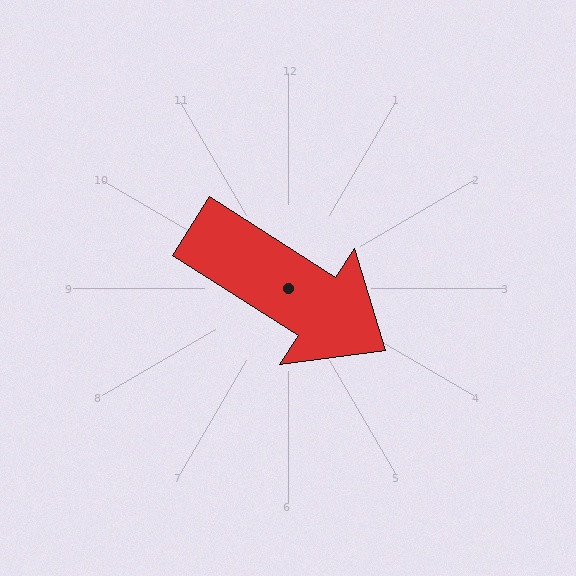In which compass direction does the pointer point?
Southeast.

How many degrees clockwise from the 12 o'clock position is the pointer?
Approximately 123 degrees.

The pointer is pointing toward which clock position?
Roughly 4 o'clock.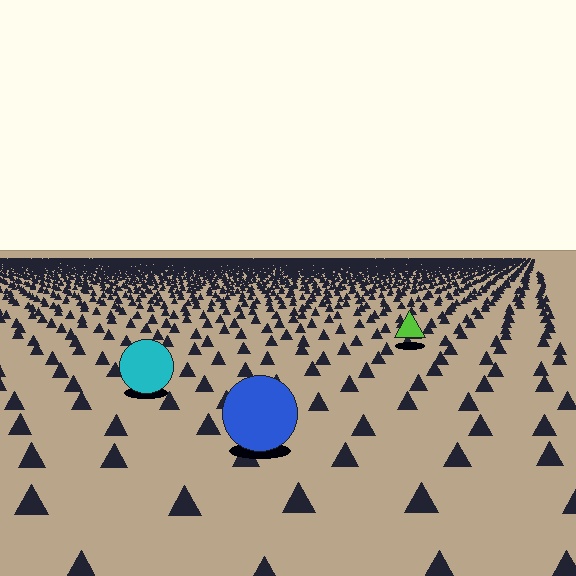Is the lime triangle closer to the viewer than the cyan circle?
No. The cyan circle is closer — you can tell from the texture gradient: the ground texture is coarser near it.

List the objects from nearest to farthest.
From nearest to farthest: the blue circle, the cyan circle, the lime triangle.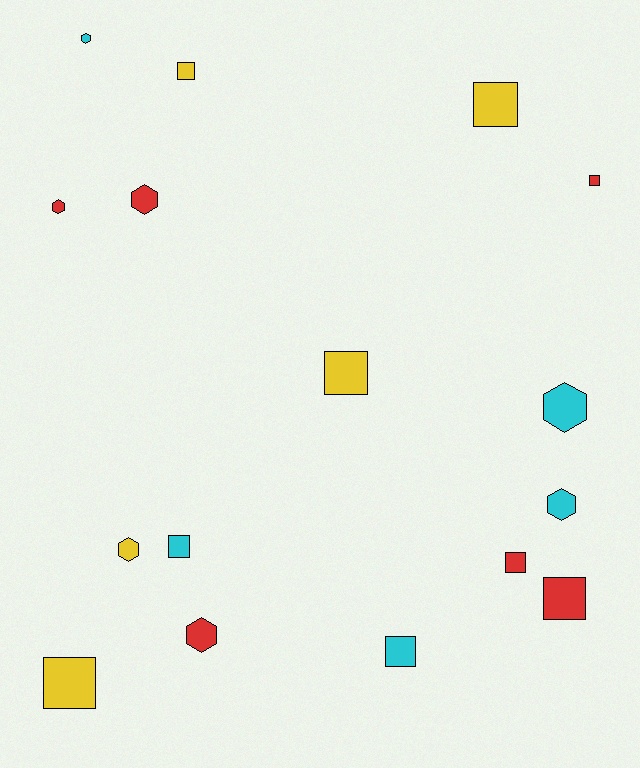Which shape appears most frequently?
Square, with 9 objects.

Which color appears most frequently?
Red, with 6 objects.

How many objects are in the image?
There are 16 objects.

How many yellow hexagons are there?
There is 1 yellow hexagon.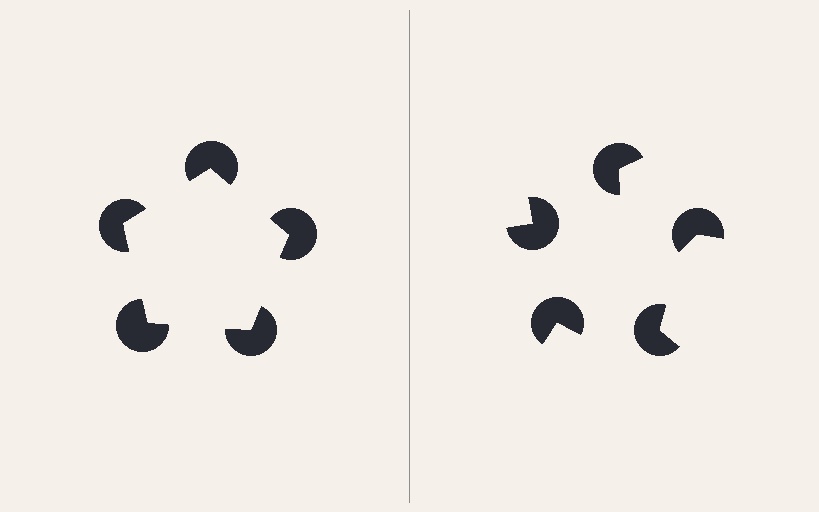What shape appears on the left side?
An illusory pentagon.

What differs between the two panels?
The pac-man discs are positioned identically on both sides; only the wedge orientations differ. On the left they align to a pentagon; on the right they are misaligned.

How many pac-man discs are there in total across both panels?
10 — 5 on each side.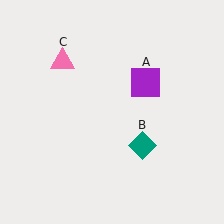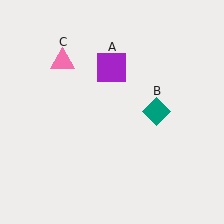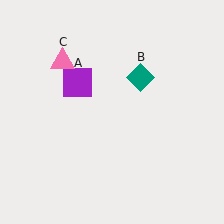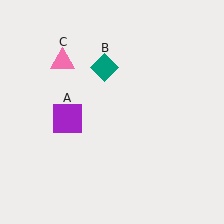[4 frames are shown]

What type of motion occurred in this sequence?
The purple square (object A), teal diamond (object B) rotated counterclockwise around the center of the scene.